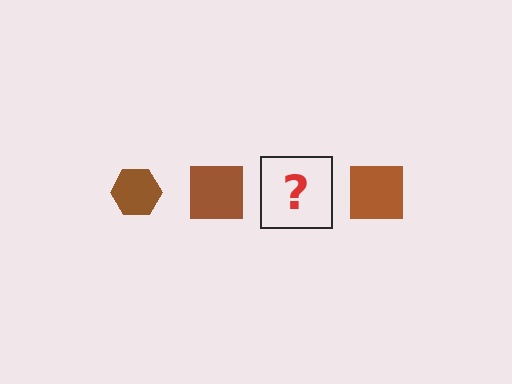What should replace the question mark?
The question mark should be replaced with a brown hexagon.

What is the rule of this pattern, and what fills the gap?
The rule is that the pattern cycles through hexagon, square shapes in brown. The gap should be filled with a brown hexagon.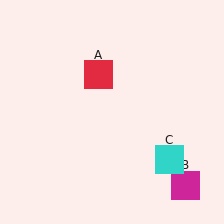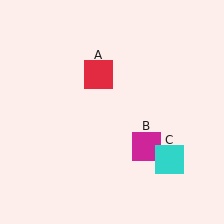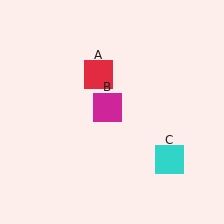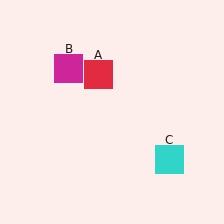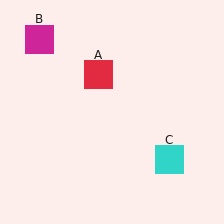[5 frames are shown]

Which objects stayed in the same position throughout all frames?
Red square (object A) and cyan square (object C) remained stationary.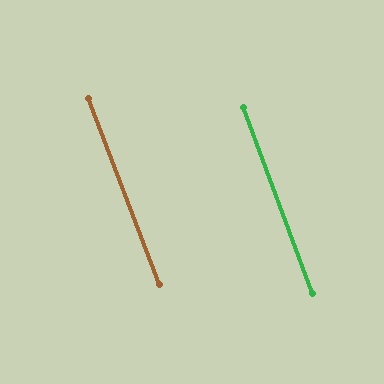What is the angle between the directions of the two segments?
Approximately 1 degree.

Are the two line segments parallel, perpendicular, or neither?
Parallel — their directions differ by only 0.5°.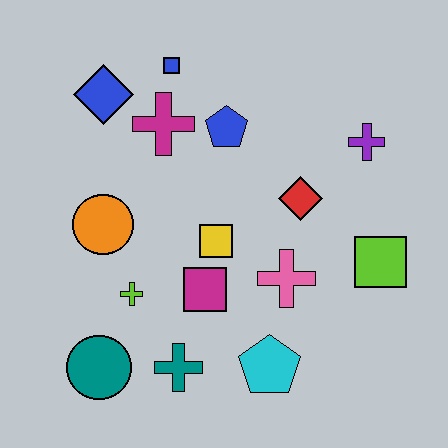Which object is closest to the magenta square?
The yellow square is closest to the magenta square.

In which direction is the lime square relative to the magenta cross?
The lime square is to the right of the magenta cross.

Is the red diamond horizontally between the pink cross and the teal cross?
No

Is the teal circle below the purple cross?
Yes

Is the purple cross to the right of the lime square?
No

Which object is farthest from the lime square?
The blue diamond is farthest from the lime square.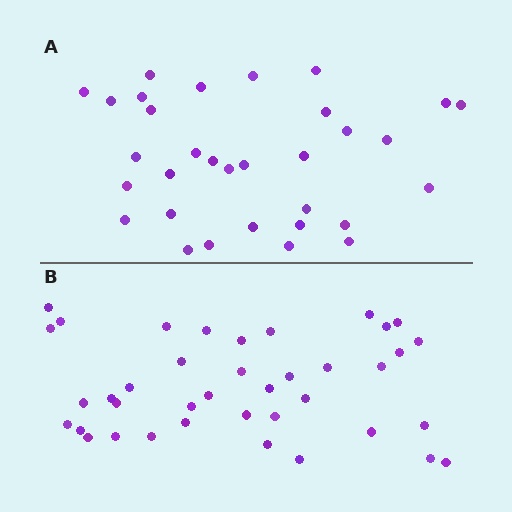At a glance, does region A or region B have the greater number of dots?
Region B (the bottom region) has more dots.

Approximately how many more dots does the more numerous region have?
Region B has roughly 8 or so more dots than region A.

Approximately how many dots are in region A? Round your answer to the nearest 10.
About 30 dots. (The exact count is 32, which rounds to 30.)